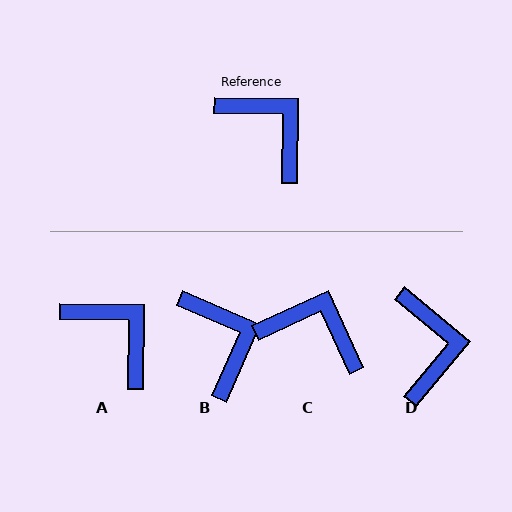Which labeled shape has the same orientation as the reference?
A.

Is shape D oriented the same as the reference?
No, it is off by about 39 degrees.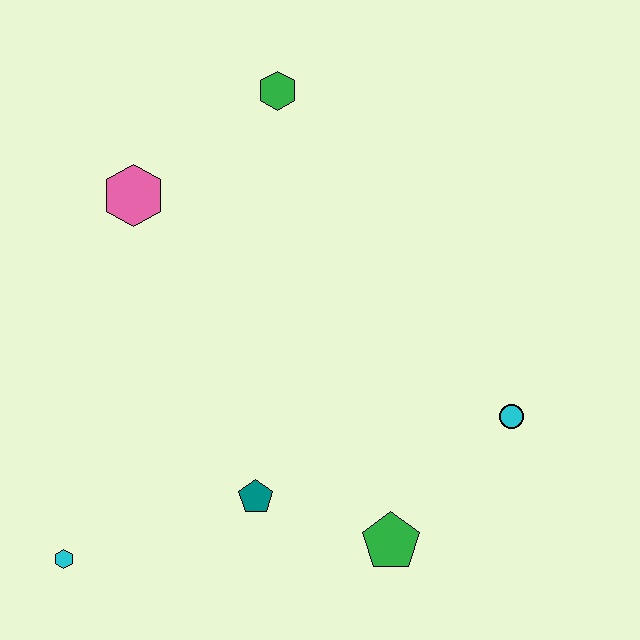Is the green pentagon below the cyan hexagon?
No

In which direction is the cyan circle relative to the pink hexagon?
The cyan circle is to the right of the pink hexagon.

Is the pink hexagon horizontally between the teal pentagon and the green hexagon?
No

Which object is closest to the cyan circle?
The green pentagon is closest to the cyan circle.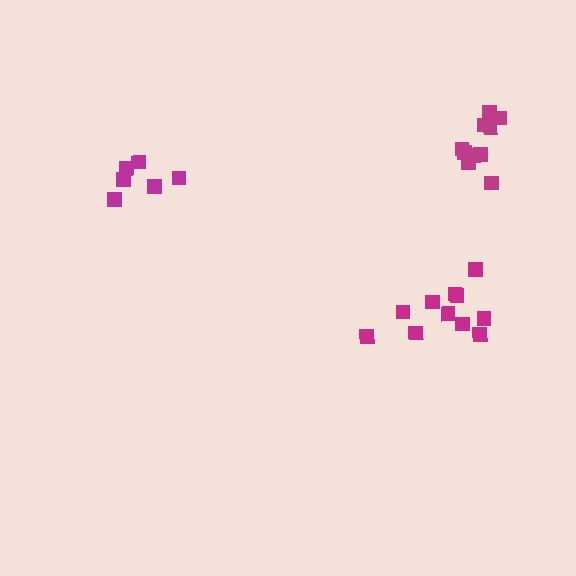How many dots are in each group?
Group 1: 6 dots, Group 2: 10 dots, Group 3: 11 dots (27 total).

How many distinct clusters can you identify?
There are 3 distinct clusters.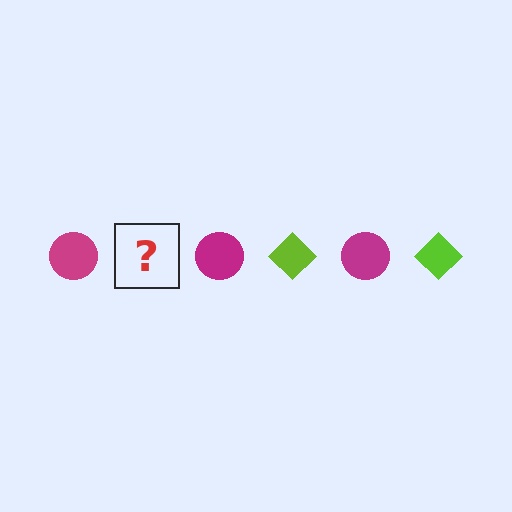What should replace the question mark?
The question mark should be replaced with a lime diamond.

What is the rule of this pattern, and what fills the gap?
The rule is that the pattern alternates between magenta circle and lime diamond. The gap should be filled with a lime diamond.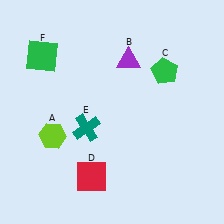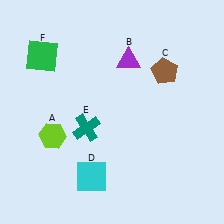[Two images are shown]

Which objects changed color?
C changed from green to brown. D changed from red to cyan.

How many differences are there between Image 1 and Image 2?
There are 2 differences between the two images.